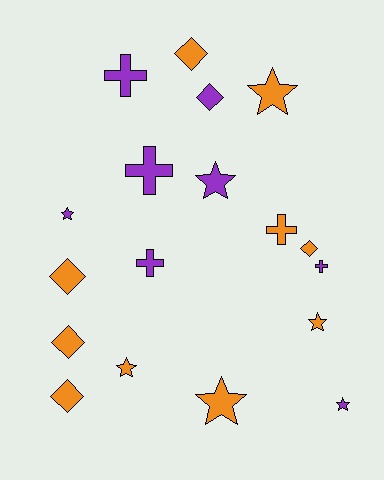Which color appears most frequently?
Orange, with 10 objects.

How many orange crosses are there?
There is 1 orange cross.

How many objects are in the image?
There are 18 objects.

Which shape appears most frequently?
Star, with 7 objects.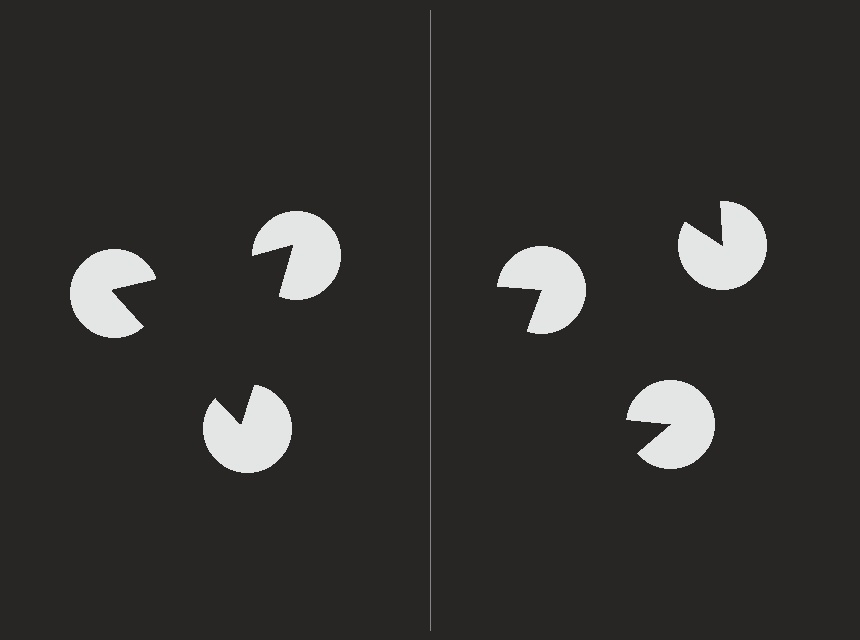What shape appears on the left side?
An illusory triangle.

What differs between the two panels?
The pac-man discs are positioned identically on both sides; only the wedge orientations differ. On the left they align to a triangle; on the right they are misaligned.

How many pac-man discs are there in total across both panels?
6 — 3 on each side.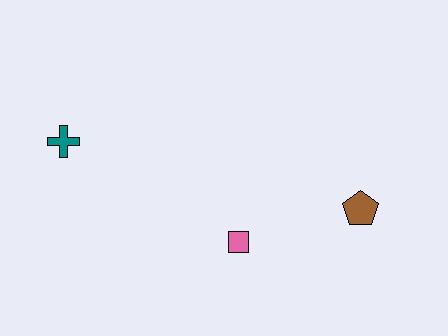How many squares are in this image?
There is 1 square.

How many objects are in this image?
There are 3 objects.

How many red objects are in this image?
There are no red objects.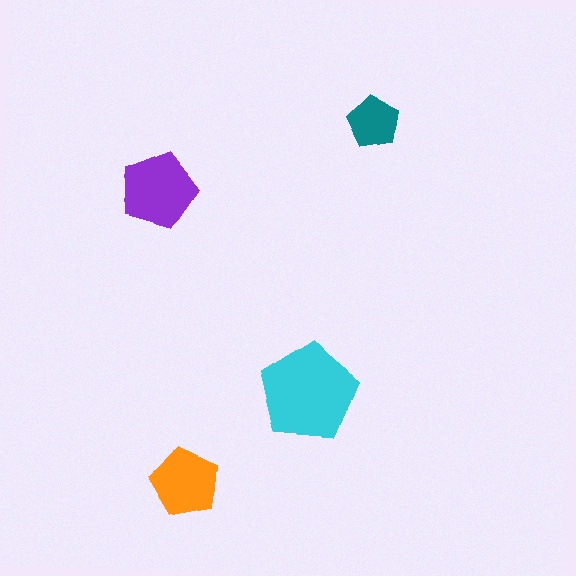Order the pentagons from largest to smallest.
the cyan one, the purple one, the orange one, the teal one.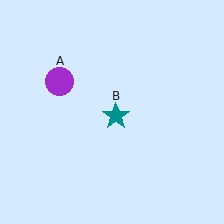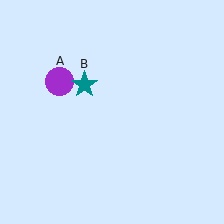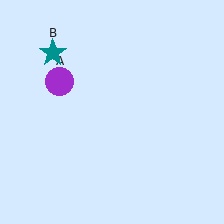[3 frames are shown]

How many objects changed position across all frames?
1 object changed position: teal star (object B).